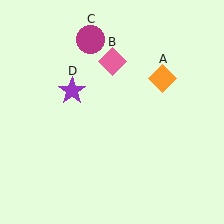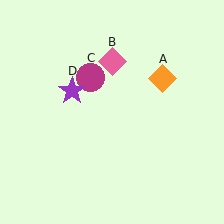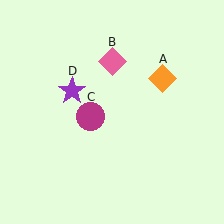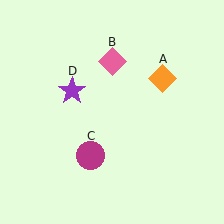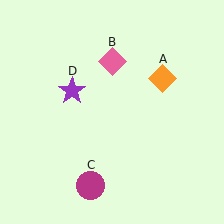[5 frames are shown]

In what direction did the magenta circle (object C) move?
The magenta circle (object C) moved down.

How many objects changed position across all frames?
1 object changed position: magenta circle (object C).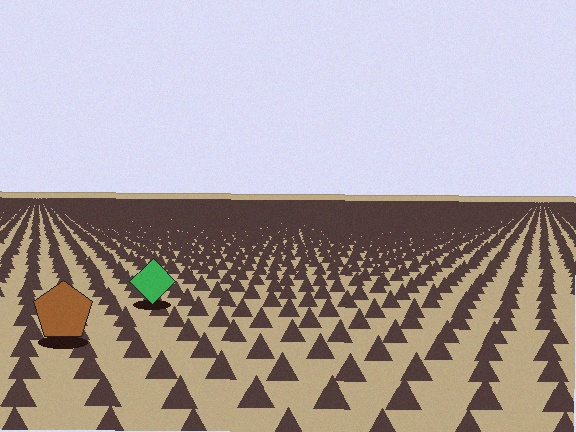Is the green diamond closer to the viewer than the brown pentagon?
No. The brown pentagon is closer — you can tell from the texture gradient: the ground texture is coarser near it.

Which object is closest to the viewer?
The brown pentagon is closest. The texture marks near it are larger and more spread out.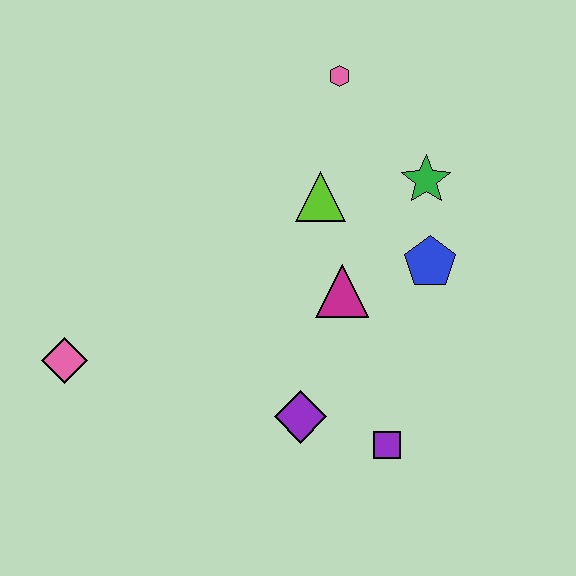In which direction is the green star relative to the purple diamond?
The green star is above the purple diamond.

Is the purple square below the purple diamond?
Yes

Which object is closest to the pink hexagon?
The lime triangle is closest to the pink hexagon.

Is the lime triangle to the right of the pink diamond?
Yes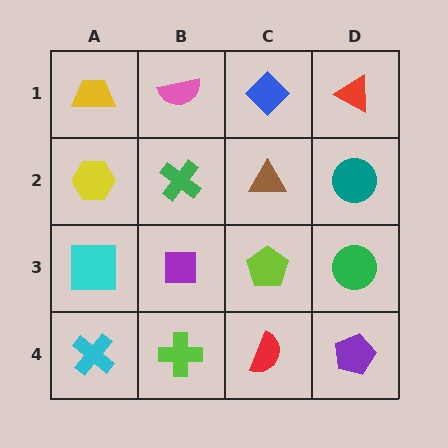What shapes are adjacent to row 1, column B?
A green cross (row 2, column B), a yellow trapezoid (row 1, column A), a blue diamond (row 1, column C).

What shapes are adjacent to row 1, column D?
A teal circle (row 2, column D), a blue diamond (row 1, column C).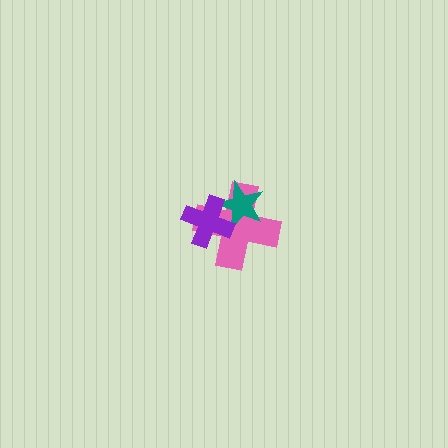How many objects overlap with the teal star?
2 objects overlap with the teal star.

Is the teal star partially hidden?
Yes, it is partially covered by another shape.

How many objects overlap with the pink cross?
2 objects overlap with the pink cross.